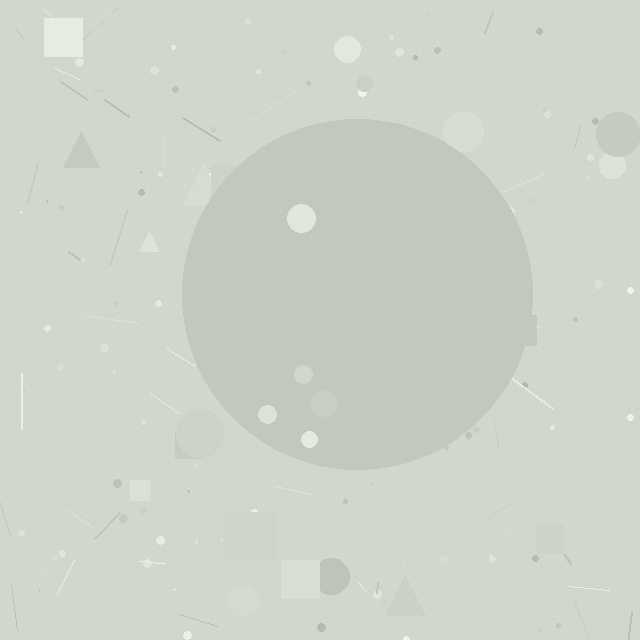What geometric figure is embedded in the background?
A circle is embedded in the background.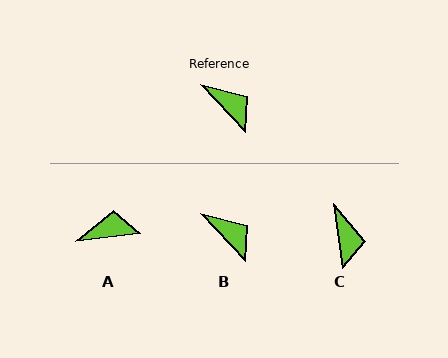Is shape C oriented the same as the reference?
No, it is off by about 36 degrees.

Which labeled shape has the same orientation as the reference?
B.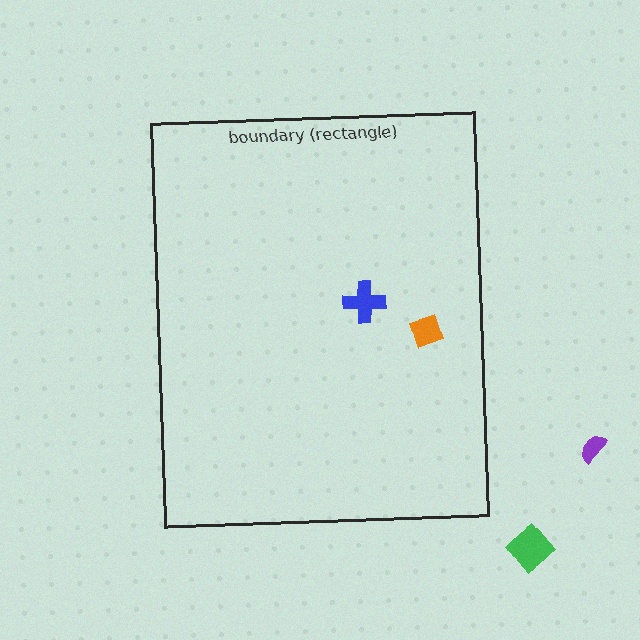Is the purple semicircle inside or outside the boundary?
Outside.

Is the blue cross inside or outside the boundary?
Inside.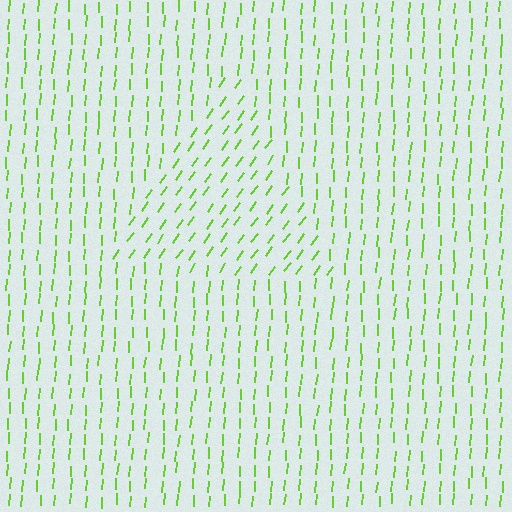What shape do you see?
I see a triangle.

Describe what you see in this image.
The image is filled with small lime line segments. A triangle region in the image has lines oriented differently from the surrounding lines, creating a visible texture boundary.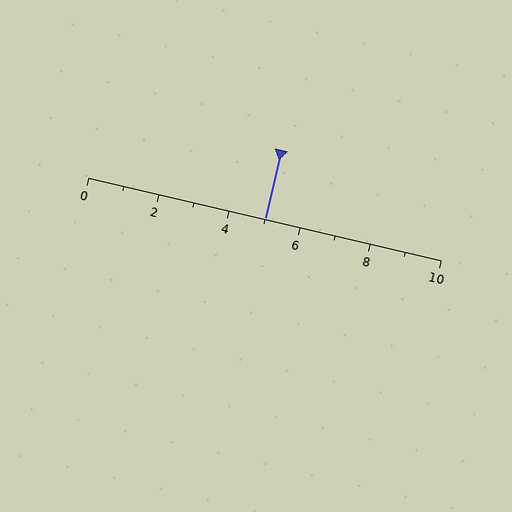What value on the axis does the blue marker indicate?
The marker indicates approximately 5.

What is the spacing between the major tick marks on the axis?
The major ticks are spaced 2 apart.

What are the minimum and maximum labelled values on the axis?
The axis runs from 0 to 10.